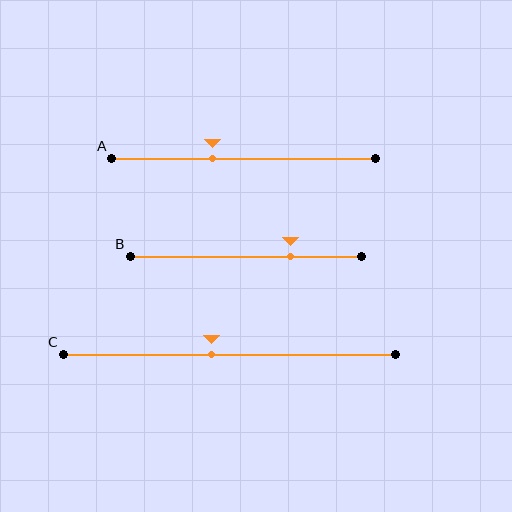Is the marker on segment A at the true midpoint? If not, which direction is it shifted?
No, the marker on segment A is shifted to the left by about 12% of the segment length.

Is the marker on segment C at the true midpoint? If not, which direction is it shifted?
No, the marker on segment C is shifted to the left by about 5% of the segment length.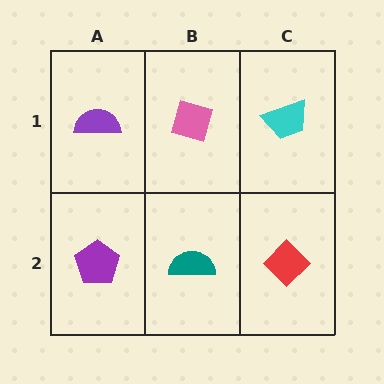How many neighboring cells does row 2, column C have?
2.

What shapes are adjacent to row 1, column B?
A teal semicircle (row 2, column B), a purple semicircle (row 1, column A), a cyan trapezoid (row 1, column C).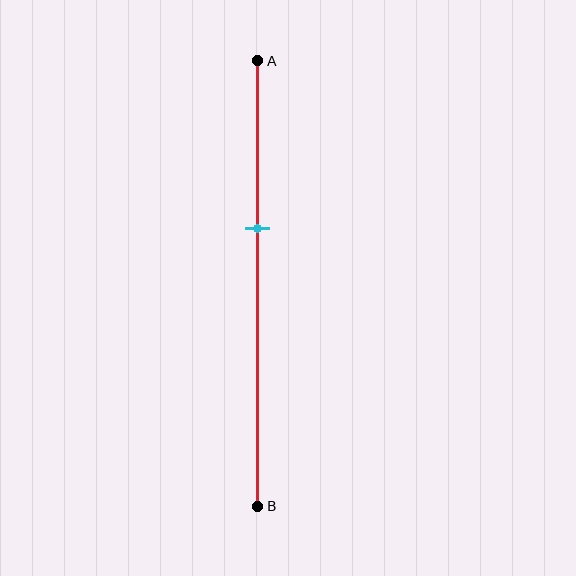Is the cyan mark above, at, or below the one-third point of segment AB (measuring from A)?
The cyan mark is below the one-third point of segment AB.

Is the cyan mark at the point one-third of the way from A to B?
No, the mark is at about 40% from A, not at the 33% one-third point.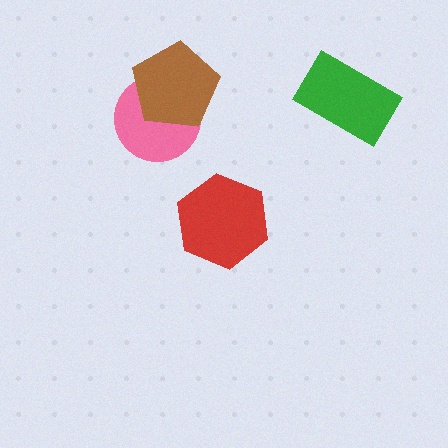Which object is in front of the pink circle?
The brown pentagon is in front of the pink circle.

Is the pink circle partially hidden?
Yes, it is partially covered by another shape.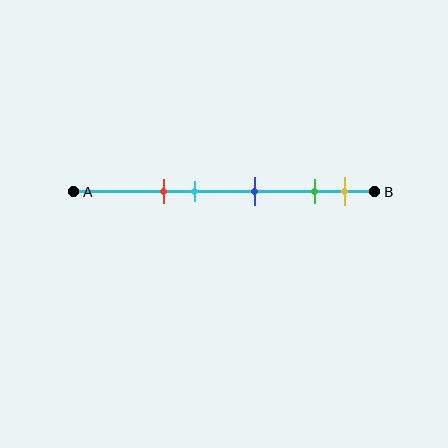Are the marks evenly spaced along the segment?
No, the marks are not evenly spaced.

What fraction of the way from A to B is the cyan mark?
The cyan mark is approximately 40% (0.4) of the way from A to B.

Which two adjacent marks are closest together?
The green and yellow marks are the closest adjacent pair.